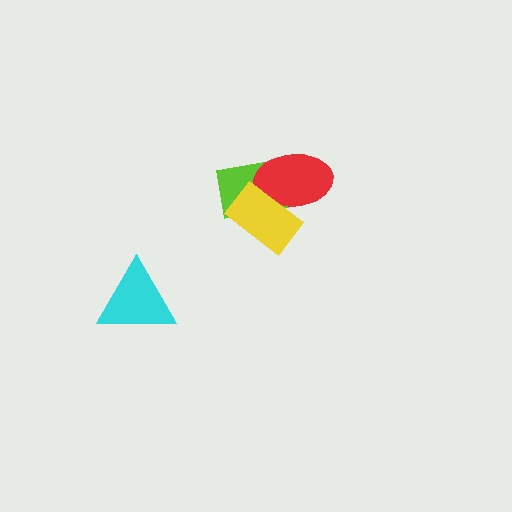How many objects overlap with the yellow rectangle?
2 objects overlap with the yellow rectangle.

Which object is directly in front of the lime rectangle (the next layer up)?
The red ellipse is directly in front of the lime rectangle.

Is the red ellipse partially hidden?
Yes, it is partially covered by another shape.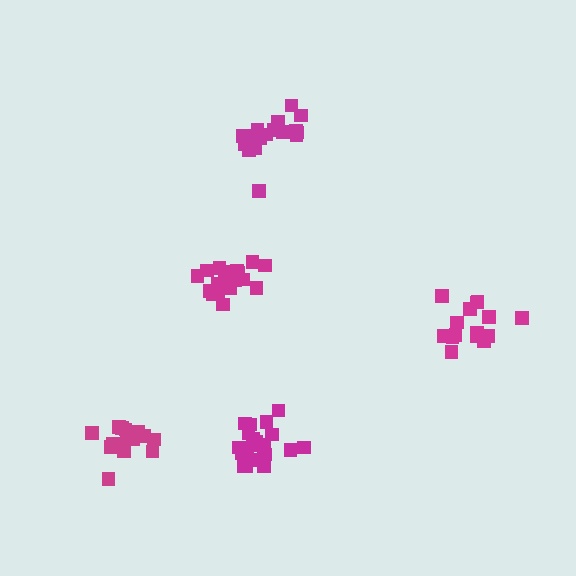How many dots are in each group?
Group 1: 18 dots, Group 2: 20 dots, Group 3: 16 dots, Group 4: 18 dots, Group 5: 15 dots (87 total).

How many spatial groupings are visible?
There are 5 spatial groupings.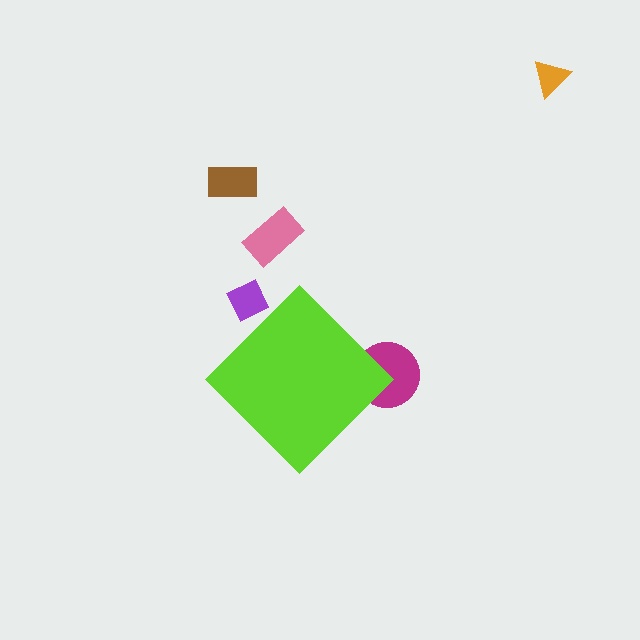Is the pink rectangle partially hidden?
No, the pink rectangle is fully visible.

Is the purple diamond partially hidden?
Yes, the purple diamond is partially hidden behind the lime diamond.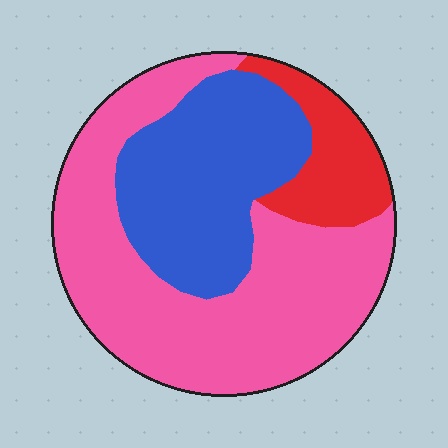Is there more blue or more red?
Blue.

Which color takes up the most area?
Pink, at roughly 55%.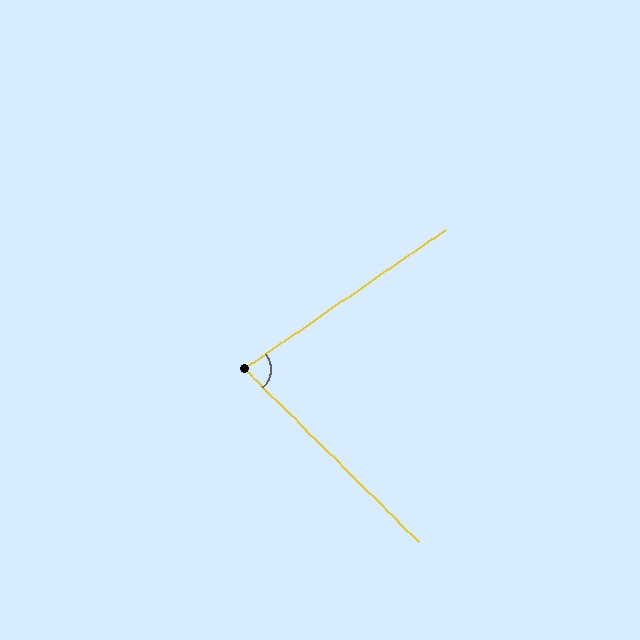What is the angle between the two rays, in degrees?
Approximately 80 degrees.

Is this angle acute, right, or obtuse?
It is acute.